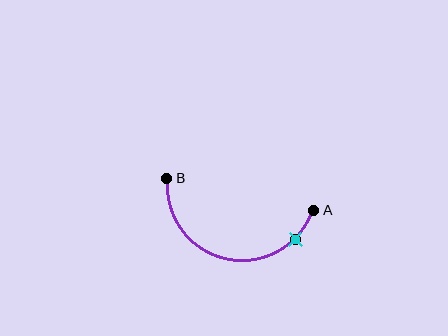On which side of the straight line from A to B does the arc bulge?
The arc bulges below the straight line connecting A and B.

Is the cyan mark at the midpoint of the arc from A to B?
No. The cyan mark lies on the arc but is closer to endpoint A. The arc midpoint would be at the point on the curve equidistant along the arc from both A and B.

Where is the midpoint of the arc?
The arc midpoint is the point on the curve farthest from the straight line joining A and B. It sits below that line.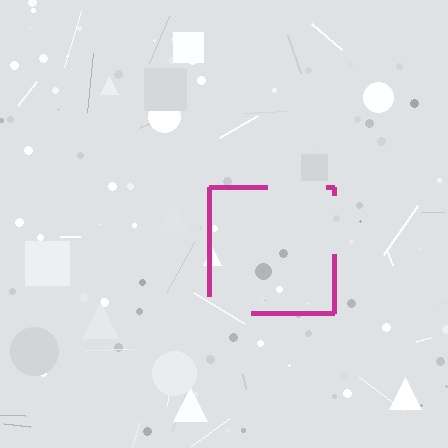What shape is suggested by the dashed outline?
The dashed outline suggests a square.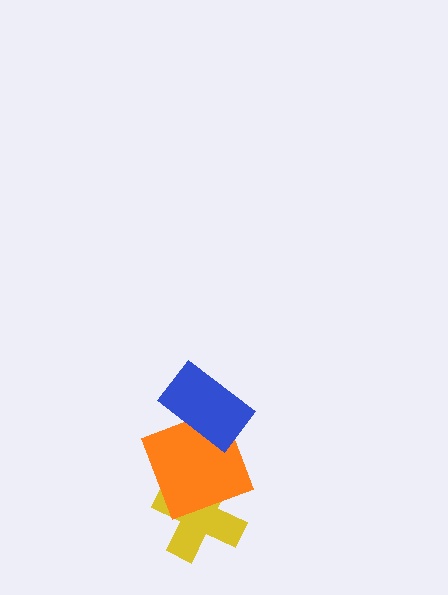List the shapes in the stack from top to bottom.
From top to bottom: the blue rectangle, the orange square, the yellow cross.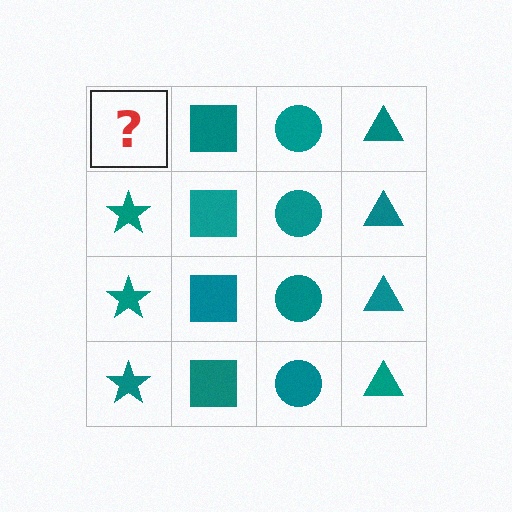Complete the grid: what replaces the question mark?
The question mark should be replaced with a teal star.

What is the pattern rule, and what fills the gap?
The rule is that each column has a consistent shape. The gap should be filled with a teal star.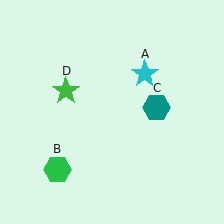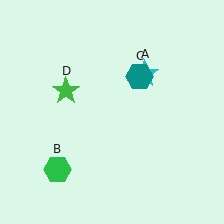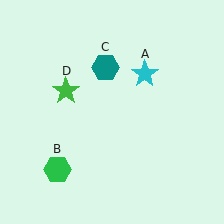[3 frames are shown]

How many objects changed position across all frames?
1 object changed position: teal hexagon (object C).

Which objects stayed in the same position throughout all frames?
Cyan star (object A) and green hexagon (object B) and green star (object D) remained stationary.